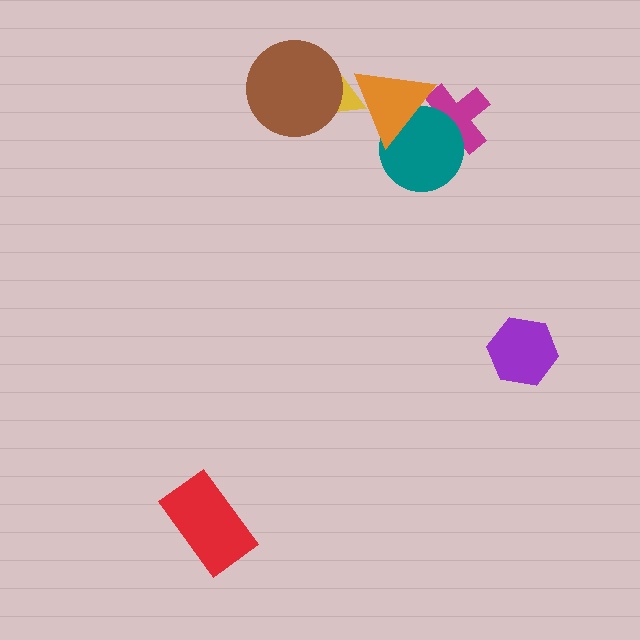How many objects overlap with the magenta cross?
2 objects overlap with the magenta cross.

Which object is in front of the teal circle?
The orange triangle is in front of the teal circle.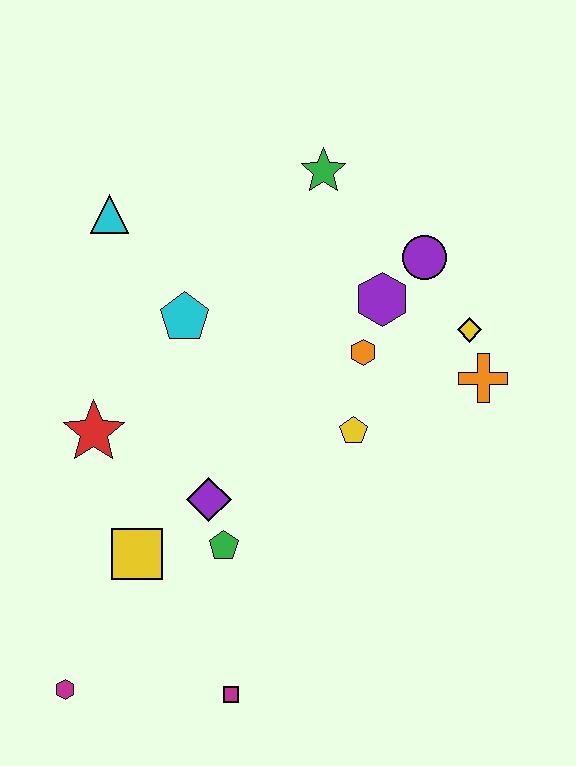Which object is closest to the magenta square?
The green pentagon is closest to the magenta square.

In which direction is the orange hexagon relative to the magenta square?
The orange hexagon is above the magenta square.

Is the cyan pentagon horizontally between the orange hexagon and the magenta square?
No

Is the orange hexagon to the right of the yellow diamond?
No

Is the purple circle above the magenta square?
Yes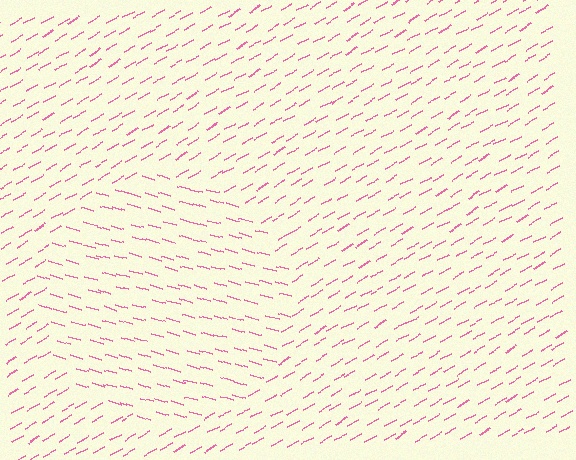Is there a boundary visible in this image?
Yes, there is a texture boundary formed by a change in line orientation.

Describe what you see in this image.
The image is filled with small pink line segments. A circle region in the image has lines oriented differently from the surrounding lines, creating a visible texture boundary.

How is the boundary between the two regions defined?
The boundary is defined purely by a change in line orientation (approximately 45 degrees difference). All lines are the same color and thickness.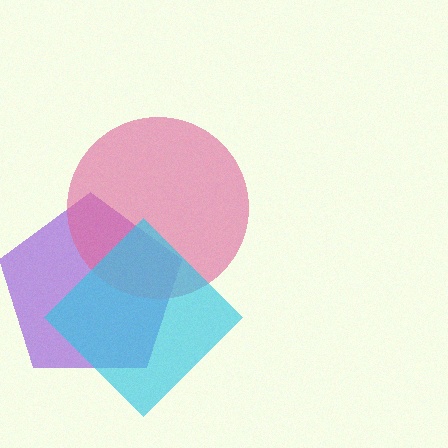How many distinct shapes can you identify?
There are 3 distinct shapes: a purple pentagon, a pink circle, a cyan diamond.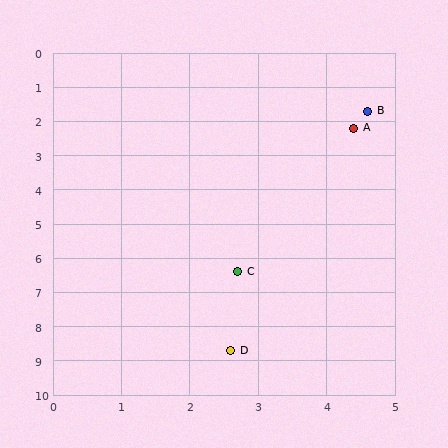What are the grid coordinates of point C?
Point C is at approximately (2.7, 6.4).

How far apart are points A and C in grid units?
Points A and C are about 4.5 grid units apart.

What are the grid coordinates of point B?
Point B is at approximately (4.6, 1.7).